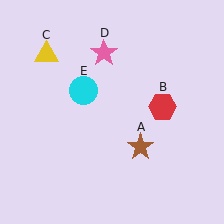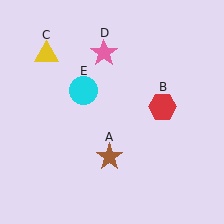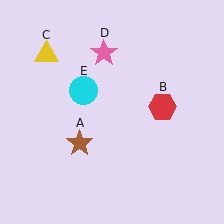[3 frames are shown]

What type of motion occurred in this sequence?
The brown star (object A) rotated clockwise around the center of the scene.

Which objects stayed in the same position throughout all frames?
Red hexagon (object B) and yellow triangle (object C) and pink star (object D) and cyan circle (object E) remained stationary.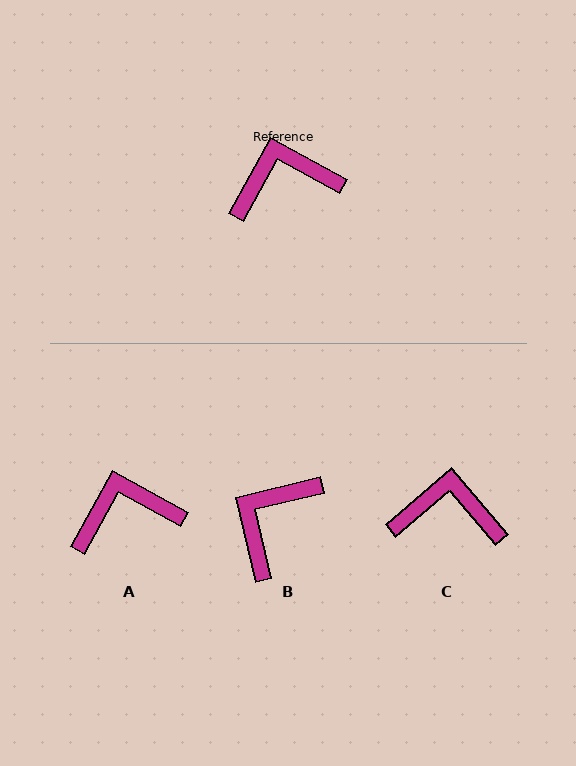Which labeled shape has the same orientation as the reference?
A.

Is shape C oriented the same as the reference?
No, it is off by about 21 degrees.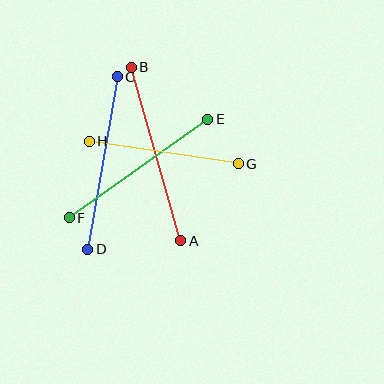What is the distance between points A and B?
The distance is approximately 180 pixels.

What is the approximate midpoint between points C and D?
The midpoint is at approximately (102, 163) pixels.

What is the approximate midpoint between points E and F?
The midpoint is at approximately (138, 168) pixels.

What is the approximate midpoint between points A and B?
The midpoint is at approximately (156, 154) pixels.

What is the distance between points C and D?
The distance is approximately 175 pixels.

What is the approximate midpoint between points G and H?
The midpoint is at approximately (164, 152) pixels.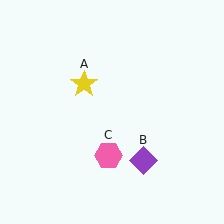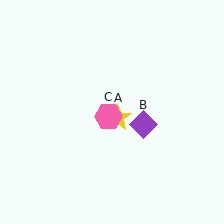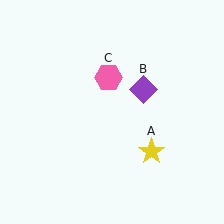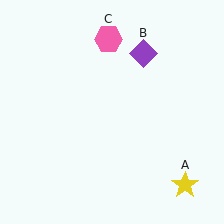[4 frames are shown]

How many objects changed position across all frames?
3 objects changed position: yellow star (object A), purple diamond (object B), pink hexagon (object C).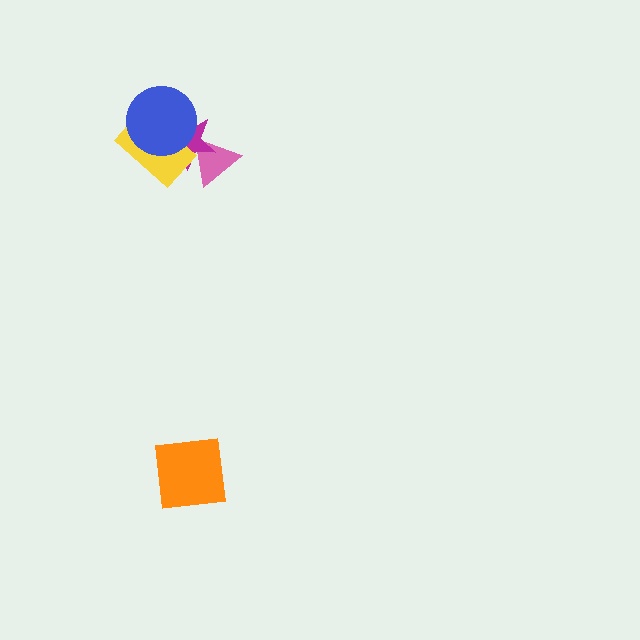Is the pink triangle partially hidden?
Yes, it is partially covered by another shape.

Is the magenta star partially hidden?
Yes, it is partially covered by another shape.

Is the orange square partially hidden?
No, no other shape covers it.